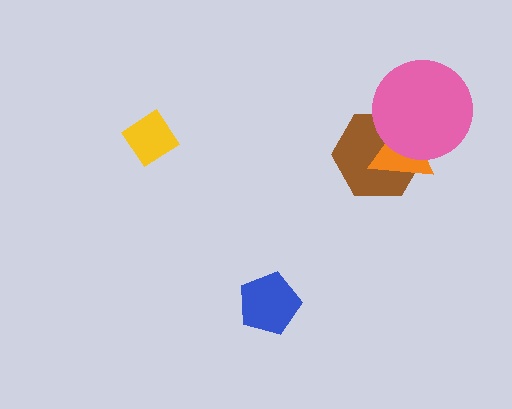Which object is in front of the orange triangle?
The pink circle is in front of the orange triangle.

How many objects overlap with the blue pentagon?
0 objects overlap with the blue pentagon.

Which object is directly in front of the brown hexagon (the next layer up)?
The orange triangle is directly in front of the brown hexagon.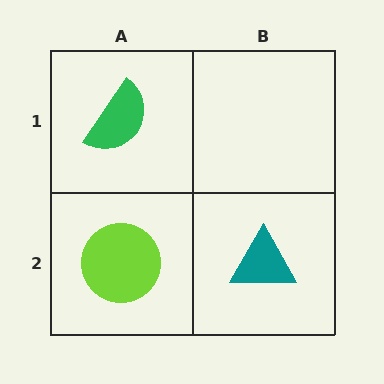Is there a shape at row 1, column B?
No, that cell is empty.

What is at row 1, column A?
A green semicircle.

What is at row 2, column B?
A teal triangle.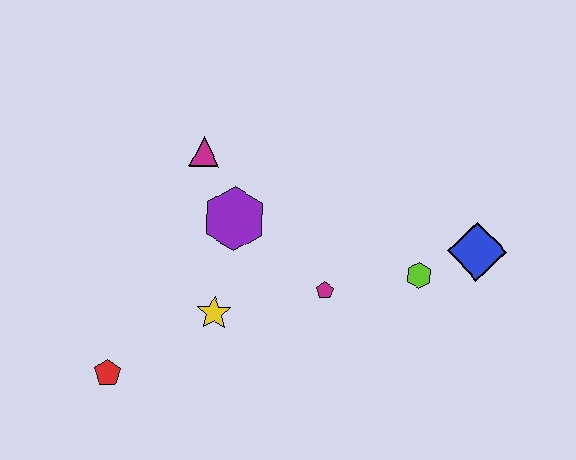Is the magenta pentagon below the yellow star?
No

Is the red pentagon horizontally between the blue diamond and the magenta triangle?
No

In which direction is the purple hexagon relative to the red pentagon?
The purple hexagon is above the red pentagon.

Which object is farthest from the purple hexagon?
The blue diamond is farthest from the purple hexagon.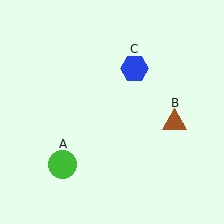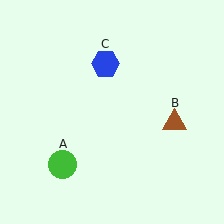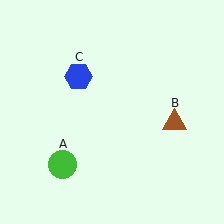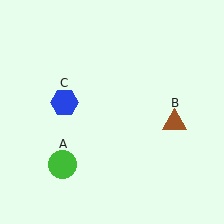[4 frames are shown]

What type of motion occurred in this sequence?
The blue hexagon (object C) rotated counterclockwise around the center of the scene.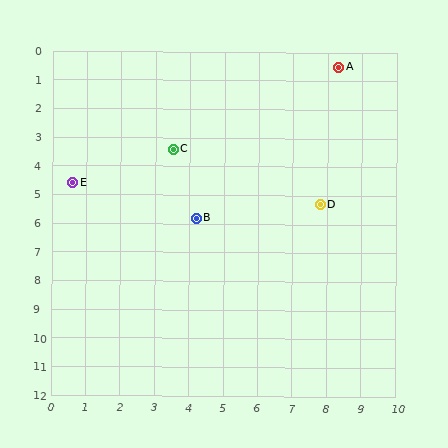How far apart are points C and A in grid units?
Points C and A are about 5.6 grid units apart.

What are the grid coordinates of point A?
Point A is at approximately (8.3, 0.5).